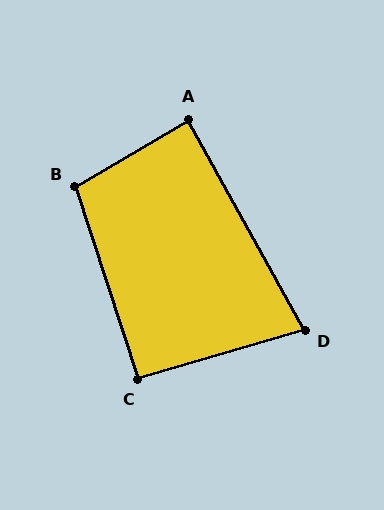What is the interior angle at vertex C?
Approximately 92 degrees (approximately right).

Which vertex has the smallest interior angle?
D, at approximately 77 degrees.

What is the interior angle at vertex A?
Approximately 88 degrees (approximately right).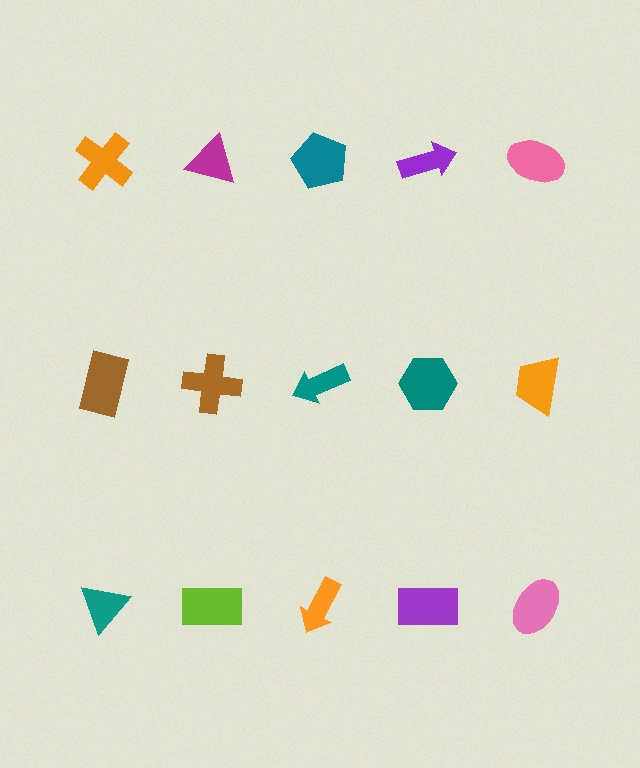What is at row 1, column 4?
A purple arrow.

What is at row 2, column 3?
A teal arrow.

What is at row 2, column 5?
An orange trapezoid.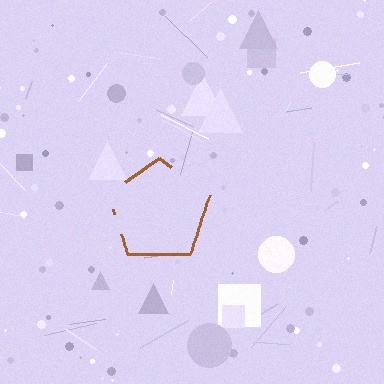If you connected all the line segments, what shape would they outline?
They would outline a pentagon.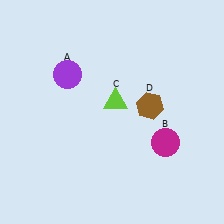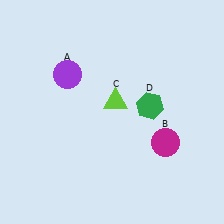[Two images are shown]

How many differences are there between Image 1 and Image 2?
There is 1 difference between the two images.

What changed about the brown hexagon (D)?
In Image 1, D is brown. In Image 2, it changed to green.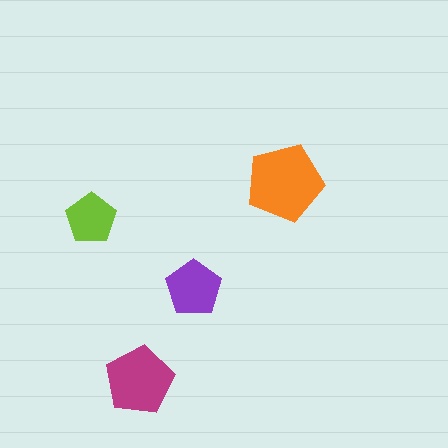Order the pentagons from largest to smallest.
the orange one, the magenta one, the purple one, the lime one.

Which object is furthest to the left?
The lime pentagon is leftmost.